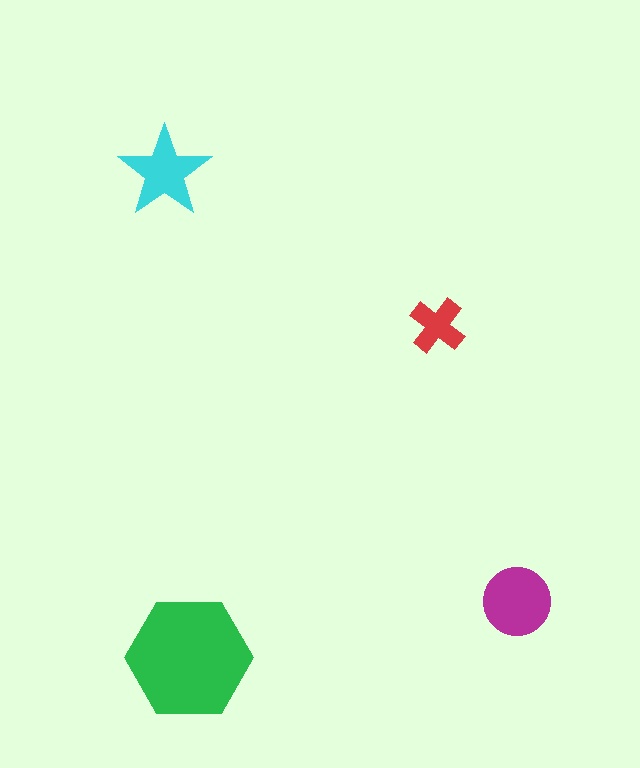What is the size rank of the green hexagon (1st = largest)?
1st.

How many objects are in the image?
There are 4 objects in the image.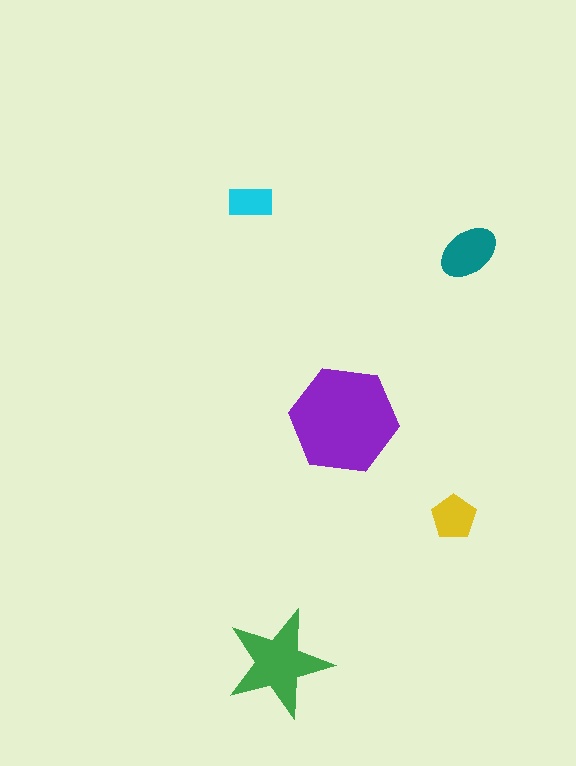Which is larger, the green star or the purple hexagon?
The purple hexagon.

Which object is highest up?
The cyan rectangle is topmost.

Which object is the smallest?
The cyan rectangle.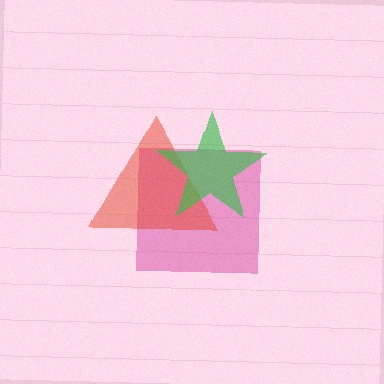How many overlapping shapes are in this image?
There are 3 overlapping shapes in the image.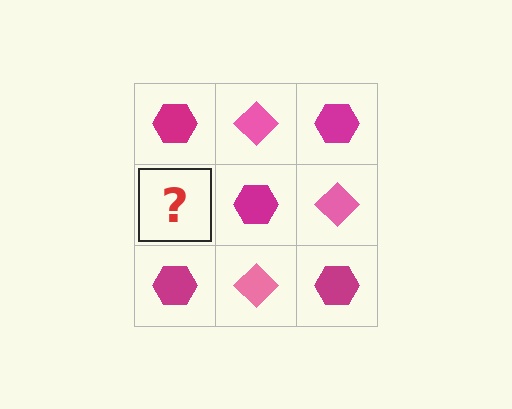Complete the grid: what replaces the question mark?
The question mark should be replaced with a pink diamond.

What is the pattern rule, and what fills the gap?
The rule is that it alternates magenta hexagon and pink diamond in a checkerboard pattern. The gap should be filled with a pink diamond.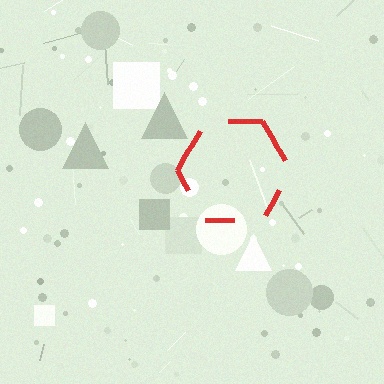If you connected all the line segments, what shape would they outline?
They would outline a hexagon.